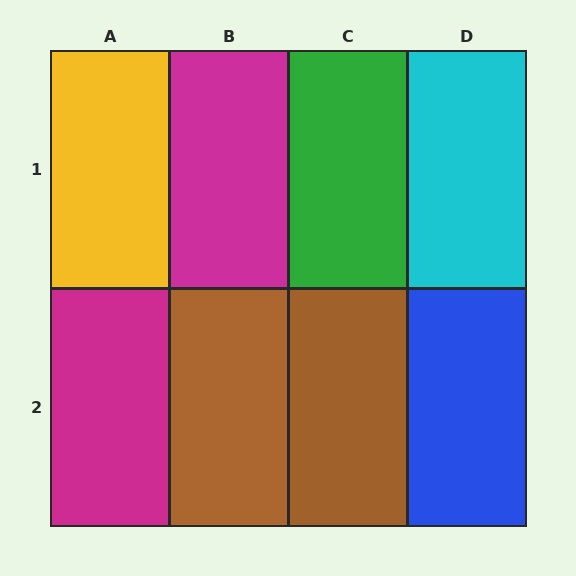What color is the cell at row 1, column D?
Cyan.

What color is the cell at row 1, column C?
Green.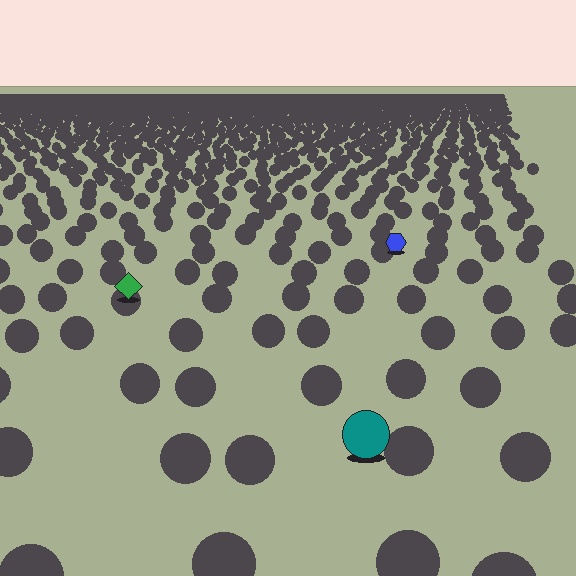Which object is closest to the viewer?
The teal circle is closest. The texture marks near it are larger and more spread out.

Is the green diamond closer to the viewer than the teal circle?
No. The teal circle is closer — you can tell from the texture gradient: the ground texture is coarser near it.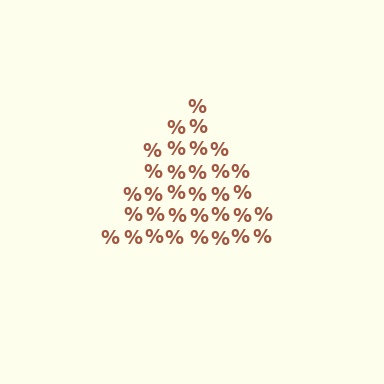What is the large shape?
The large shape is a triangle.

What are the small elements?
The small elements are percent signs.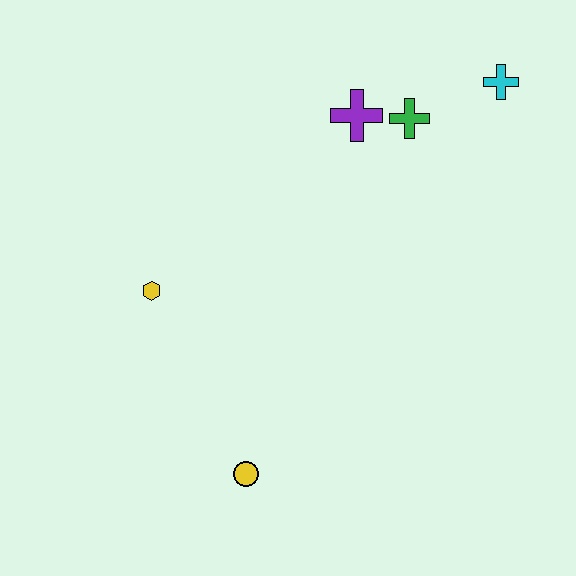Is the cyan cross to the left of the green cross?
No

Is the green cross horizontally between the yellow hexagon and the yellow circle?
No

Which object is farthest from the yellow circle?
The cyan cross is farthest from the yellow circle.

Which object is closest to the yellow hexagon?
The yellow circle is closest to the yellow hexagon.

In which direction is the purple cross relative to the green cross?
The purple cross is to the left of the green cross.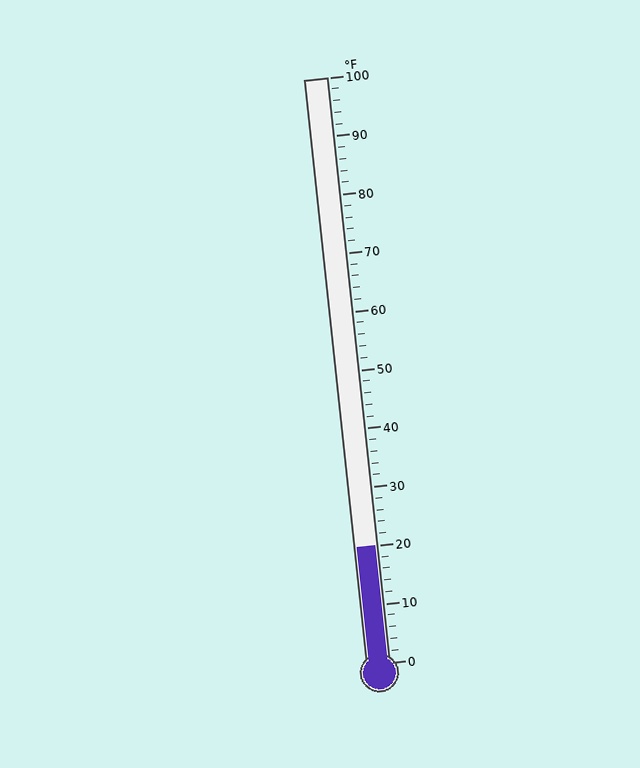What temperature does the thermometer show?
The thermometer shows approximately 20°F.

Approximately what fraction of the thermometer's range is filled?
The thermometer is filled to approximately 20% of its range.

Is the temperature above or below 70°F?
The temperature is below 70°F.